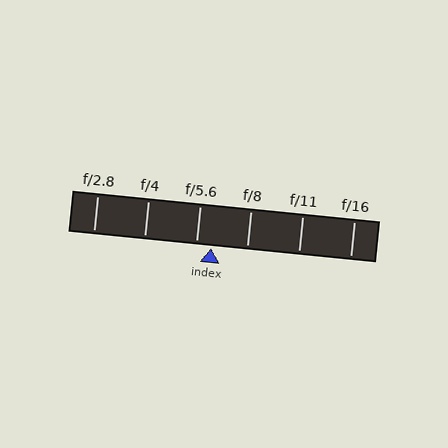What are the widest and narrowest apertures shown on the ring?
The widest aperture shown is f/2.8 and the narrowest is f/16.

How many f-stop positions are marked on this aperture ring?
There are 6 f-stop positions marked.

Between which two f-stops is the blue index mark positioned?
The index mark is between f/5.6 and f/8.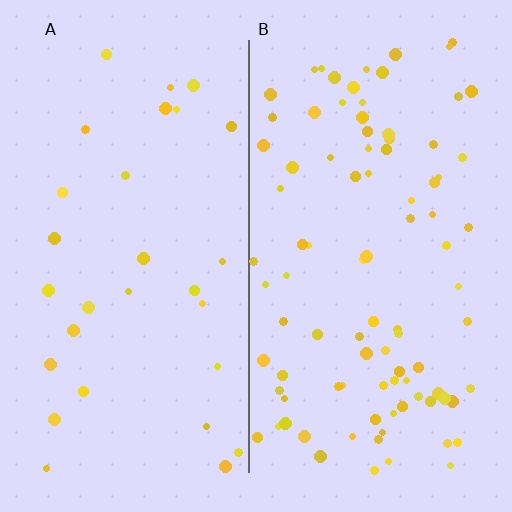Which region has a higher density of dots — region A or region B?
B (the right).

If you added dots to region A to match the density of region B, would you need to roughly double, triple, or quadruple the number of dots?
Approximately triple.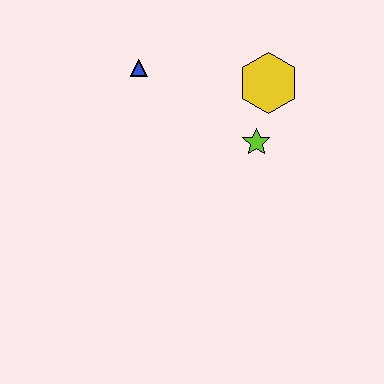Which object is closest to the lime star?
The yellow hexagon is closest to the lime star.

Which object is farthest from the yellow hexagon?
The blue triangle is farthest from the yellow hexagon.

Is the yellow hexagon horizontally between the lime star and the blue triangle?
No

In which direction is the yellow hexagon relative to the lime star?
The yellow hexagon is above the lime star.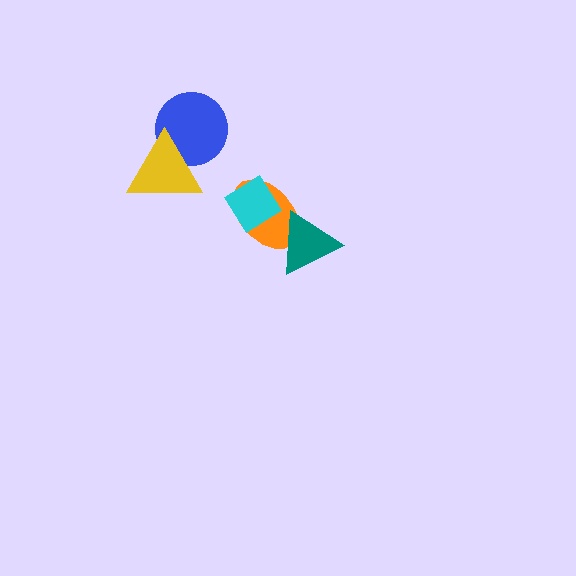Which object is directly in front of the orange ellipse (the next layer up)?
The cyan diamond is directly in front of the orange ellipse.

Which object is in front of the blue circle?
The yellow triangle is in front of the blue circle.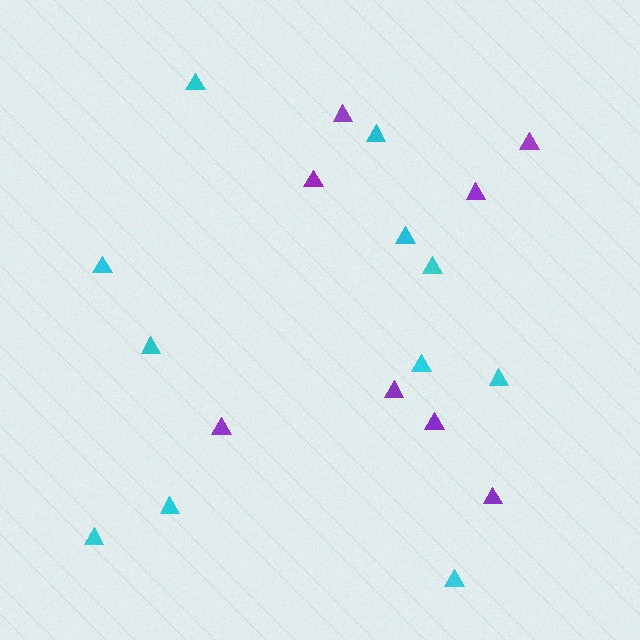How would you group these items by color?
There are 2 groups: one group of purple triangles (8) and one group of cyan triangles (11).